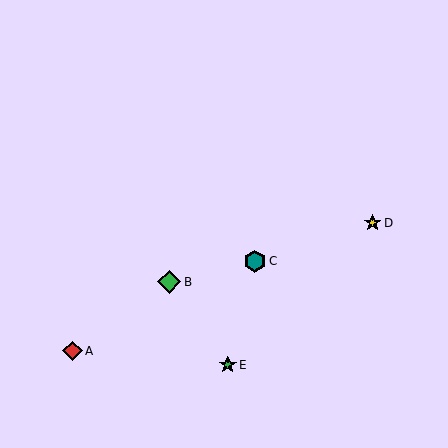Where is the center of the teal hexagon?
The center of the teal hexagon is at (255, 261).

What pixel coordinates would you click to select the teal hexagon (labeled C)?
Click at (255, 261) to select the teal hexagon C.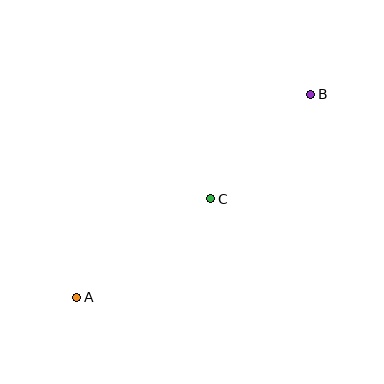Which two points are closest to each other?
Points B and C are closest to each other.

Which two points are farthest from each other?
Points A and B are farthest from each other.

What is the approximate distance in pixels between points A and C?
The distance between A and C is approximately 166 pixels.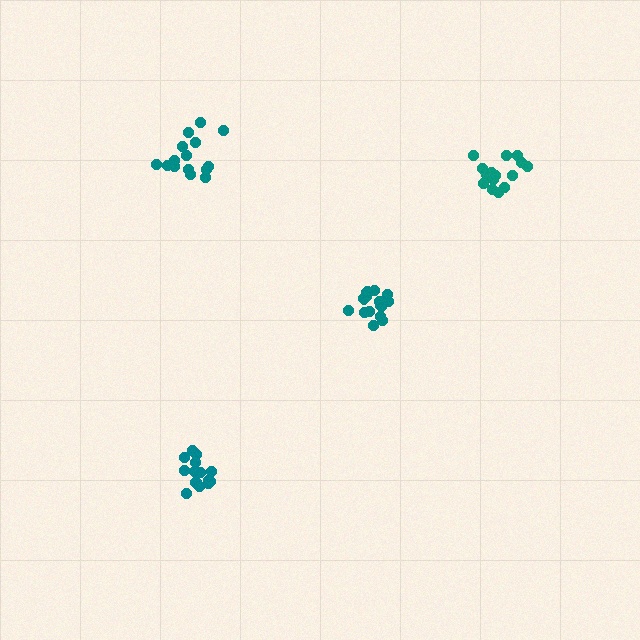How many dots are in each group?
Group 1: 15 dots, Group 2: 15 dots, Group 3: 15 dots, Group 4: 17 dots (62 total).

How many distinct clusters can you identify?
There are 4 distinct clusters.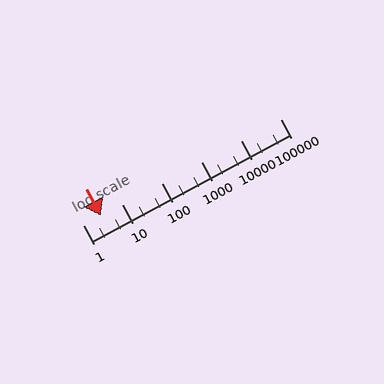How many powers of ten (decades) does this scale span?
The scale spans 5 decades, from 1 to 100000.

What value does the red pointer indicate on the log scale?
The pointer indicates approximately 2.8.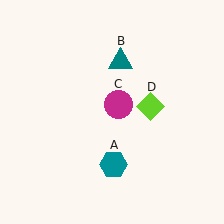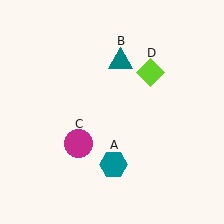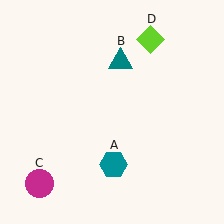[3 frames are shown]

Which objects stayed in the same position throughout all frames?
Teal hexagon (object A) and teal triangle (object B) remained stationary.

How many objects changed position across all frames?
2 objects changed position: magenta circle (object C), lime diamond (object D).